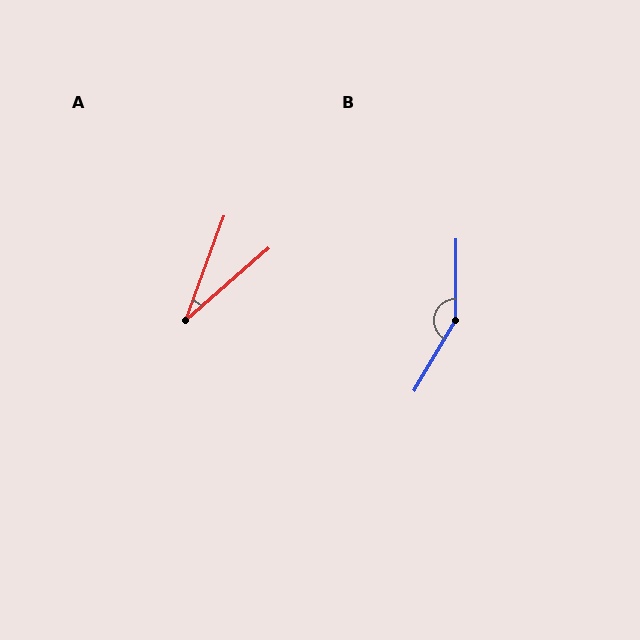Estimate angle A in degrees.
Approximately 29 degrees.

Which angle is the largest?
B, at approximately 150 degrees.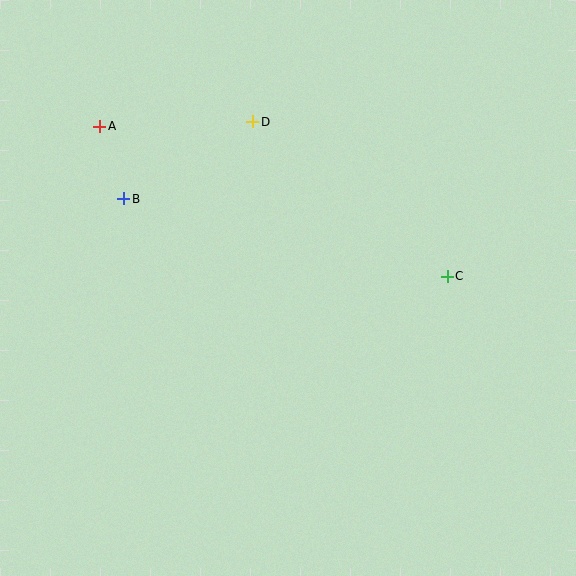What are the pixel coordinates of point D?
Point D is at (253, 122).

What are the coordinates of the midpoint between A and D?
The midpoint between A and D is at (176, 124).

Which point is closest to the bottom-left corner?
Point B is closest to the bottom-left corner.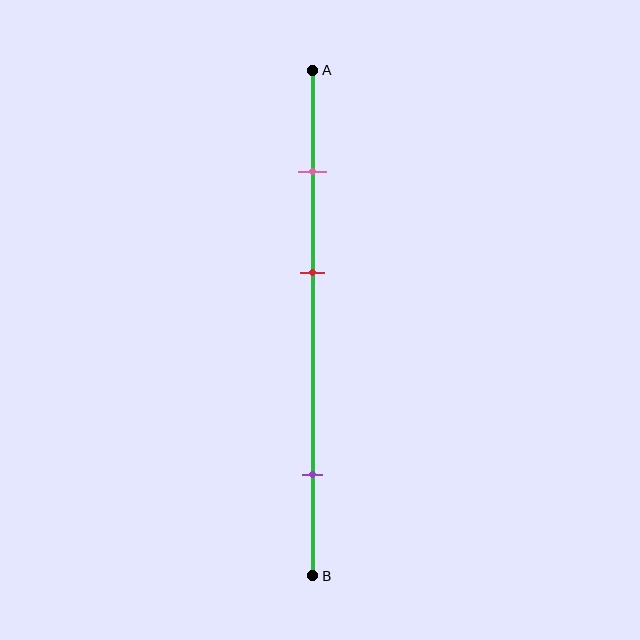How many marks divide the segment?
There are 3 marks dividing the segment.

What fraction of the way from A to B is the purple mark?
The purple mark is approximately 80% (0.8) of the way from A to B.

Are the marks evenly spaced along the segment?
No, the marks are not evenly spaced.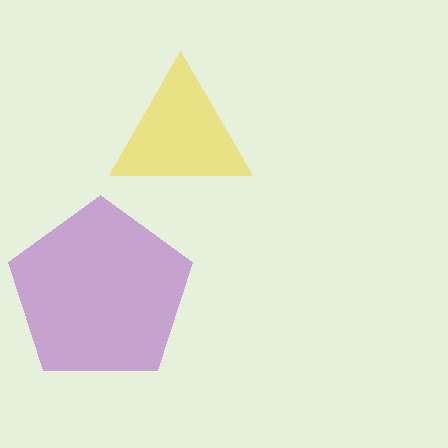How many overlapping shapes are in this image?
There are 2 overlapping shapes in the image.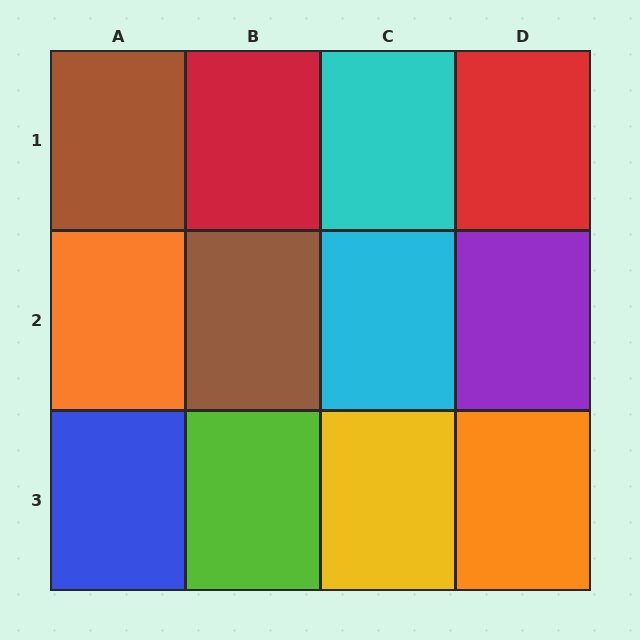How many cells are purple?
1 cell is purple.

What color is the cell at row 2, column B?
Brown.